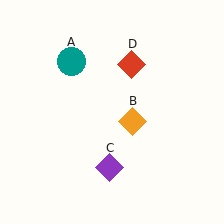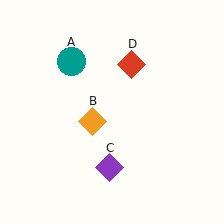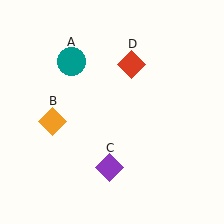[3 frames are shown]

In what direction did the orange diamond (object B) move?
The orange diamond (object B) moved left.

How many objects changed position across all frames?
1 object changed position: orange diamond (object B).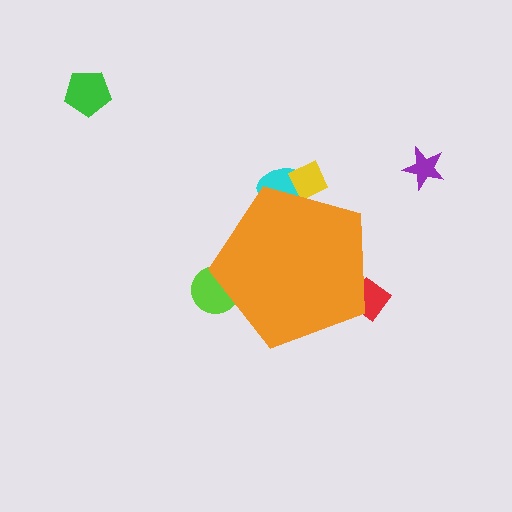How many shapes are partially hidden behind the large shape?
4 shapes are partially hidden.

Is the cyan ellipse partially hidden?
Yes, the cyan ellipse is partially hidden behind the orange pentagon.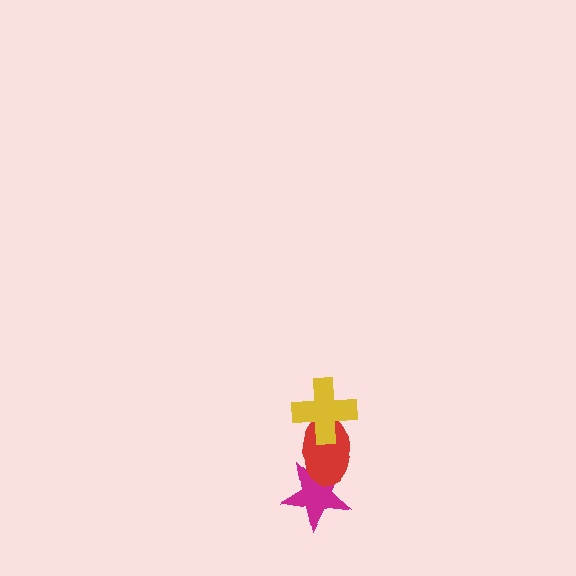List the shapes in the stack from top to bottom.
From top to bottom: the yellow cross, the red ellipse, the magenta star.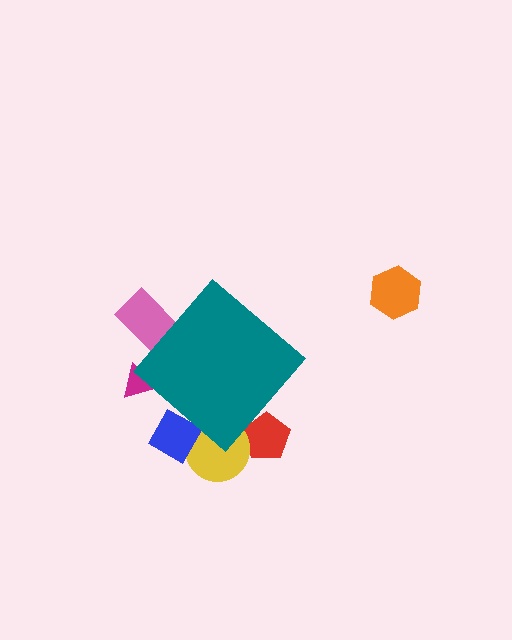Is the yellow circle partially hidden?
Yes, the yellow circle is partially hidden behind the teal diamond.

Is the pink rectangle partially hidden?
Yes, the pink rectangle is partially hidden behind the teal diamond.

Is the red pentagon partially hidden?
Yes, the red pentagon is partially hidden behind the teal diamond.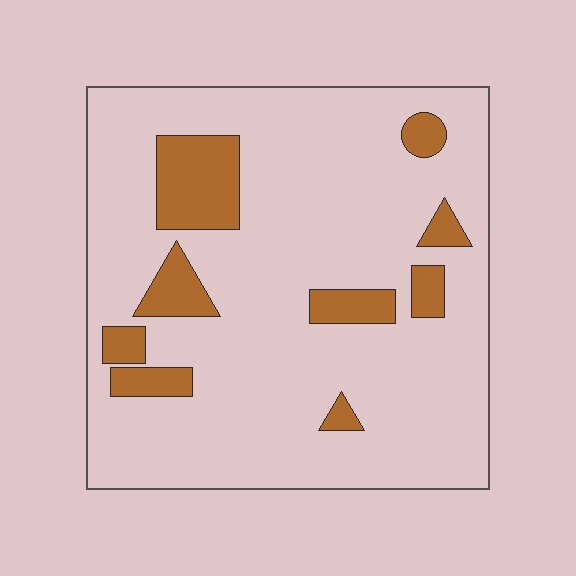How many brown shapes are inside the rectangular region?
9.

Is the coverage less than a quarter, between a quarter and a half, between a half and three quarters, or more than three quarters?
Less than a quarter.